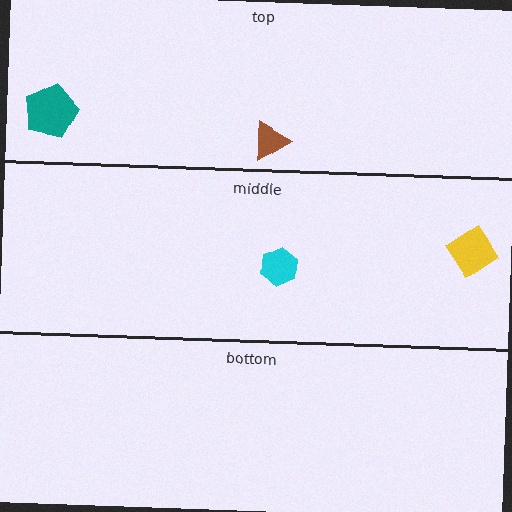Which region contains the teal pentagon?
The top region.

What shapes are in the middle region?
The cyan hexagon, the yellow diamond.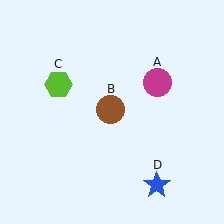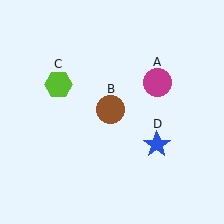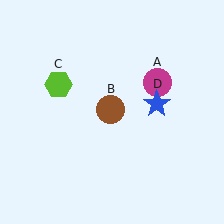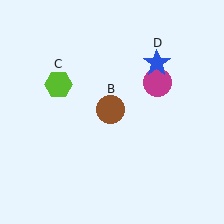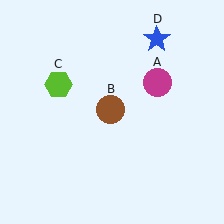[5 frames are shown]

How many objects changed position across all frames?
1 object changed position: blue star (object D).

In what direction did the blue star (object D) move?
The blue star (object D) moved up.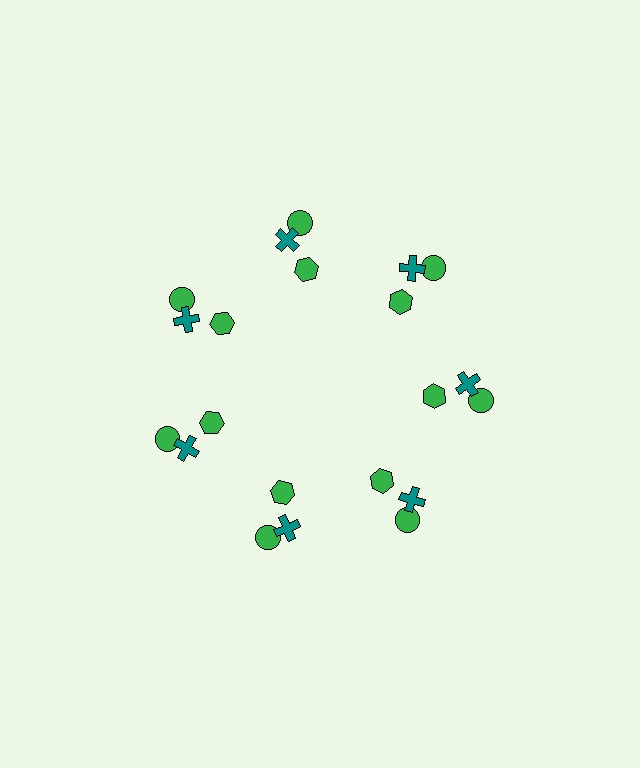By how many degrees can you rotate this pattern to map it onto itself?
The pattern maps onto itself every 51 degrees of rotation.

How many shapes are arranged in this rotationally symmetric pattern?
There are 21 shapes, arranged in 7 groups of 3.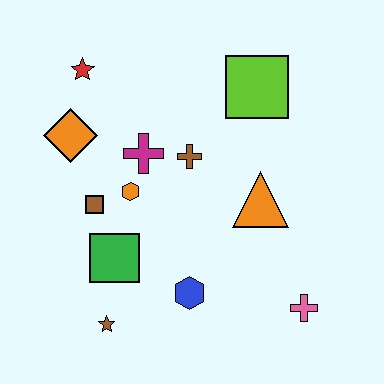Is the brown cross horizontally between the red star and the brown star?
No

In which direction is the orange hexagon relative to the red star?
The orange hexagon is below the red star.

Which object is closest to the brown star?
The green square is closest to the brown star.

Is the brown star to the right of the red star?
Yes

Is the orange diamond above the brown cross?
Yes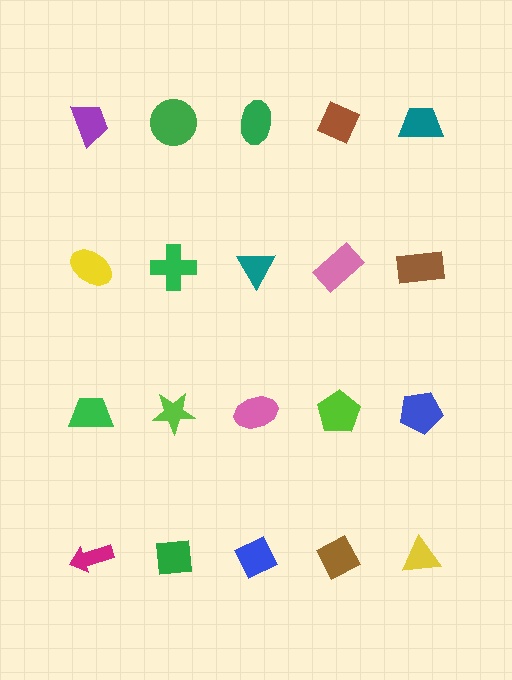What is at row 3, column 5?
A blue pentagon.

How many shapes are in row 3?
5 shapes.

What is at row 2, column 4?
A pink rectangle.